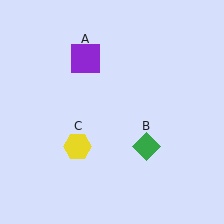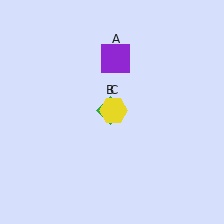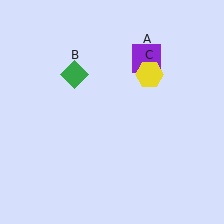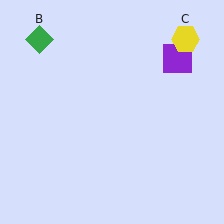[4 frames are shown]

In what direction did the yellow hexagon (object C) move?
The yellow hexagon (object C) moved up and to the right.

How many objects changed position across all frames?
3 objects changed position: purple square (object A), green diamond (object B), yellow hexagon (object C).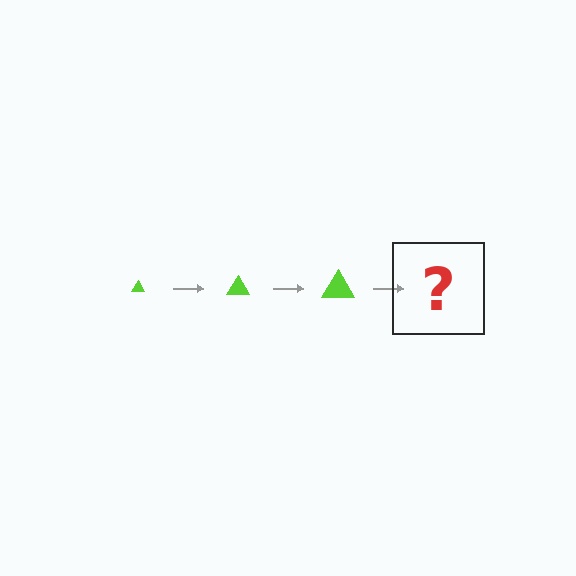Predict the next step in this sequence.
The next step is a lime triangle, larger than the previous one.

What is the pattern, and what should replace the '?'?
The pattern is that the triangle gets progressively larger each step. The '?' should be a lime triangle, larger than the previous one.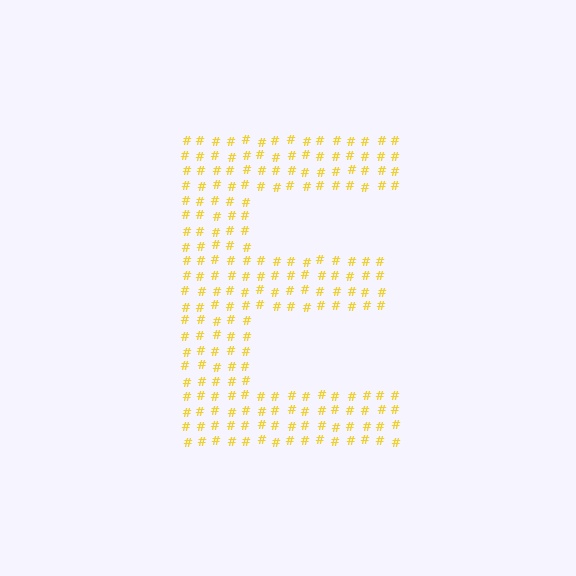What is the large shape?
The large shape is the letter E.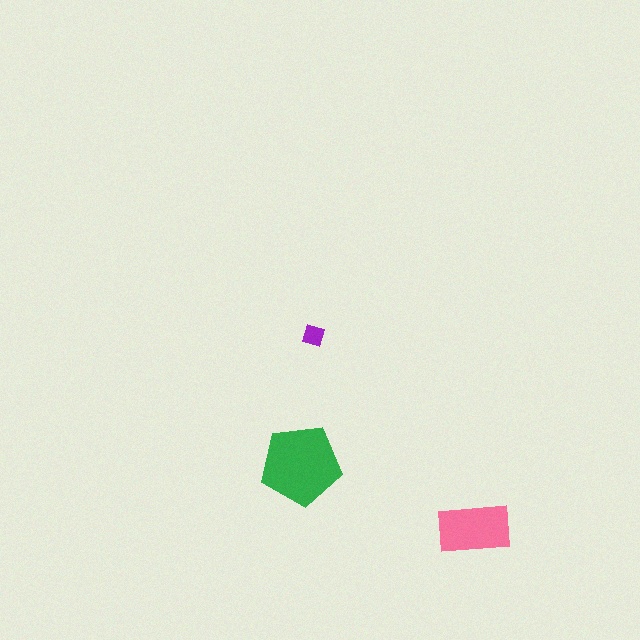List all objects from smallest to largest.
The purple diamond, the pink rectangle, the green pentagon.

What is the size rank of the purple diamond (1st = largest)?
3rd.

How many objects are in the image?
There are 3 objects in the image.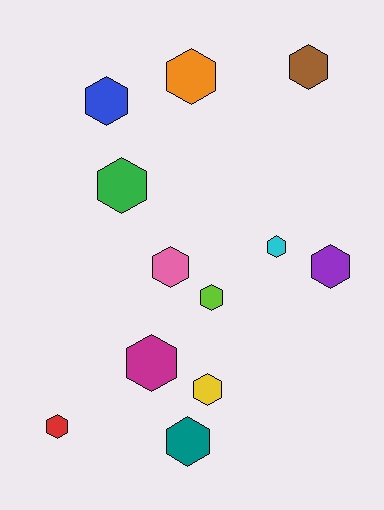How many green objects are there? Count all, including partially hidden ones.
There is 1 green object.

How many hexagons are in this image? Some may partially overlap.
There are 12 hexagons.